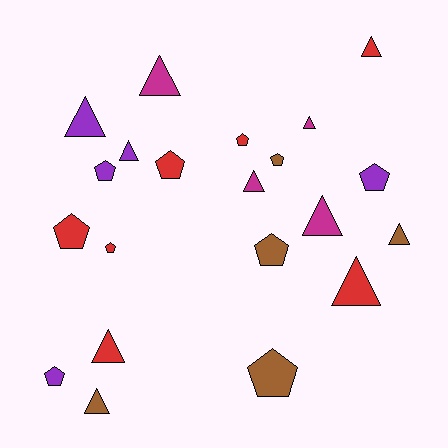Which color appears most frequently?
Red, with 7 objects.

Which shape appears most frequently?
Triangle, with 11 objects.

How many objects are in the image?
There are 21 objects.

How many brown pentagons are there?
There are 3 brown pentagons.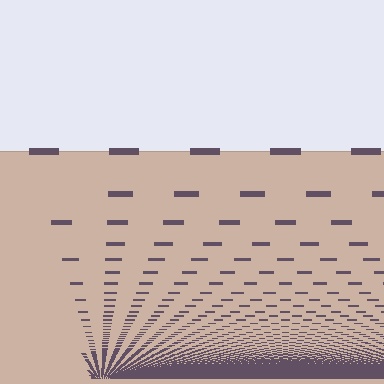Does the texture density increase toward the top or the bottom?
Density increases toward the bottom.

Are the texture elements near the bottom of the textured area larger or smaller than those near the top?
Smaller. The gradient is inverted — elements near the bottom are smaller and denser.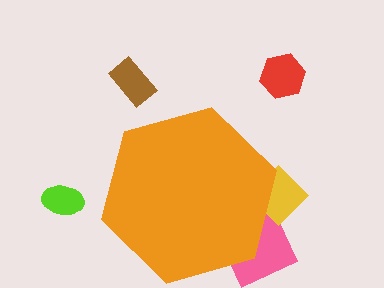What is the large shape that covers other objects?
An orange hexagon.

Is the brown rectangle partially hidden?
No, the brown rectangle is fully visible.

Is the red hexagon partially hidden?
No, the red hexagon is fully visible.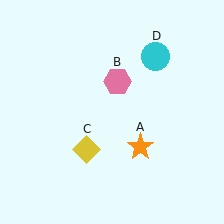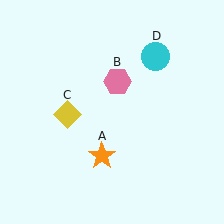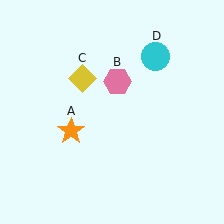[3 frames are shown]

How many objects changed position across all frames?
2 objects changed position: orange star (object A), yellow diamond (object C).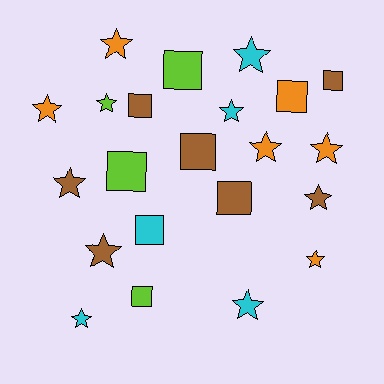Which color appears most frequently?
Brown, with 7 objects.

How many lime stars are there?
There is 1 lime star.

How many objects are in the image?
There are 22 objects.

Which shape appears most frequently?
Star, with 13 objects.